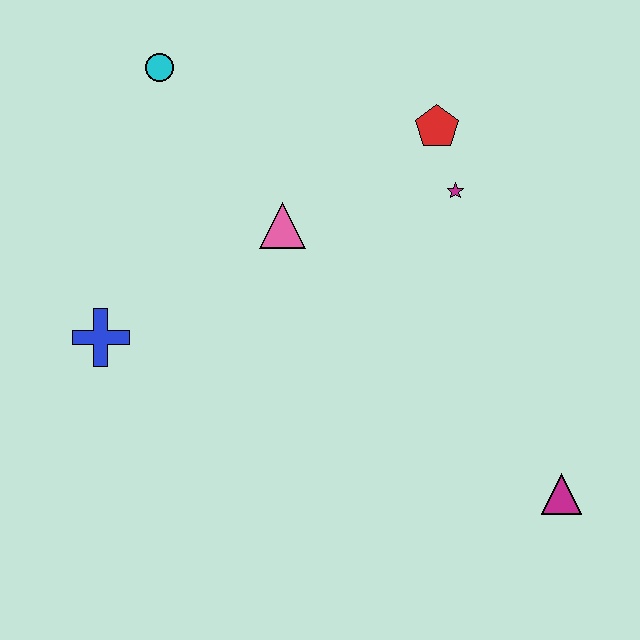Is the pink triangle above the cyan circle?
No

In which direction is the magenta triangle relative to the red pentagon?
The magenta triangle is below the red pentagon.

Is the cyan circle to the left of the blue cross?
No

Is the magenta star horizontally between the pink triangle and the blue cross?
No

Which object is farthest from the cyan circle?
The magenta triangle is farthest from the cyan circle.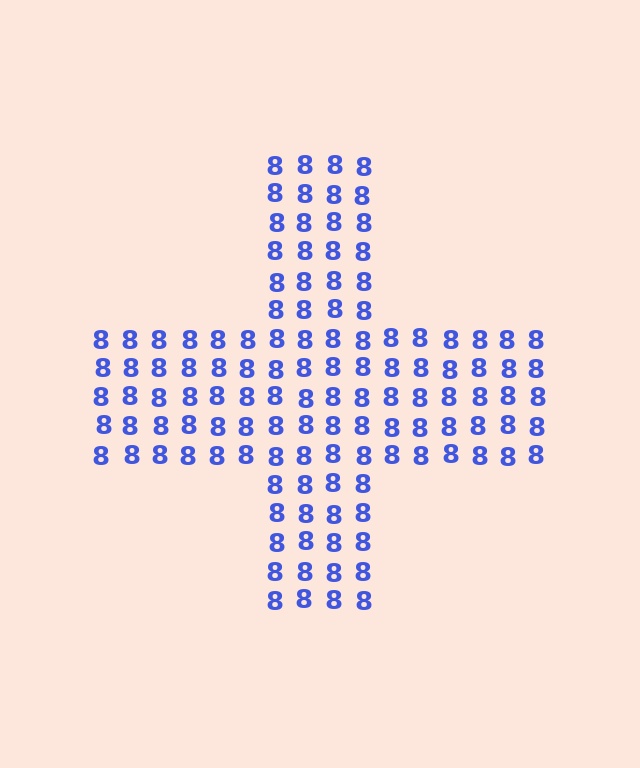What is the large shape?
The large shape is a cross.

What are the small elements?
The small elements are digit 8's.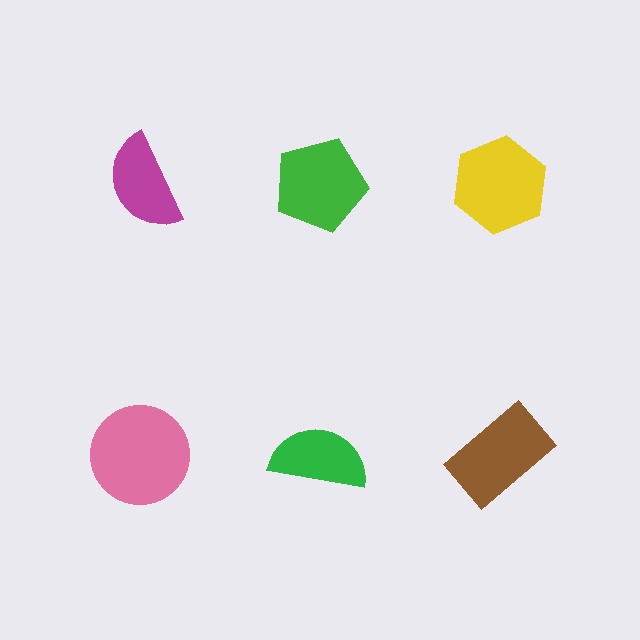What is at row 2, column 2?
A green semicircle.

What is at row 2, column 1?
A pink circle.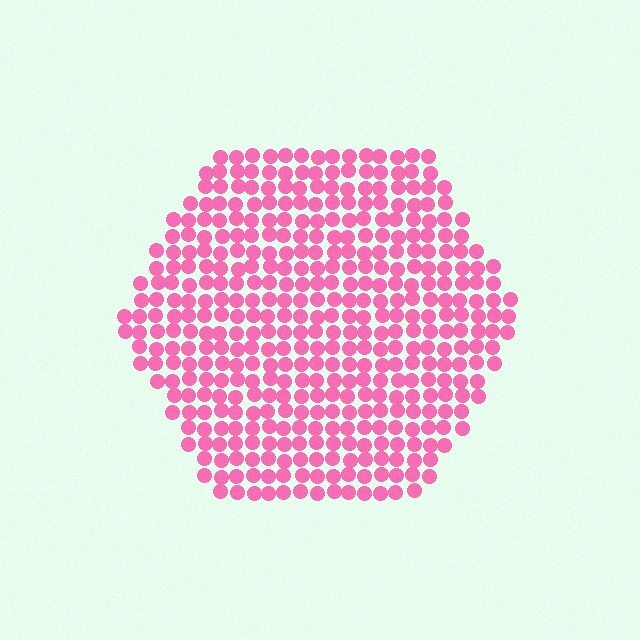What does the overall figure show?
The overall figure shows a hexagon.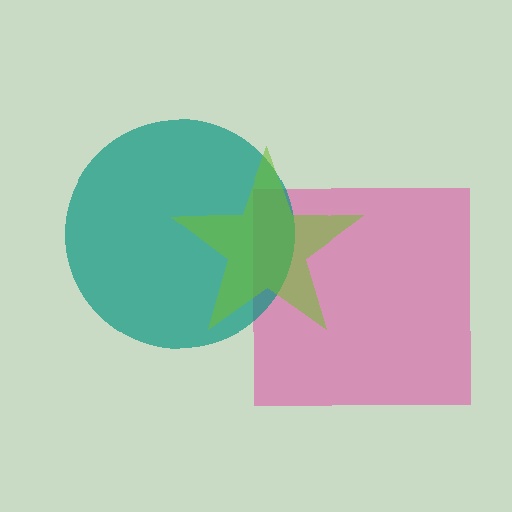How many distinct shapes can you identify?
There are 3 distinct shapes: a pink square, a teal circle, a lime star.